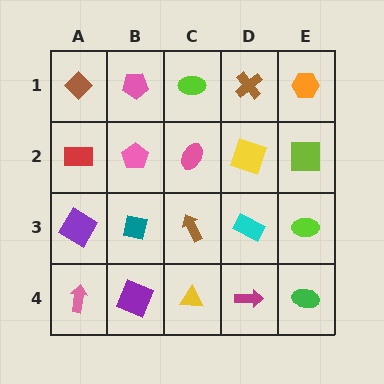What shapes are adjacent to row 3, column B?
A pink pentagon (row 2, column B), a purple square (row 4, column B), a purple diamond (row 3, column A), a brown arrow (row 3, column C).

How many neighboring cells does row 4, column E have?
2.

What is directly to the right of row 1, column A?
A pink pentagon.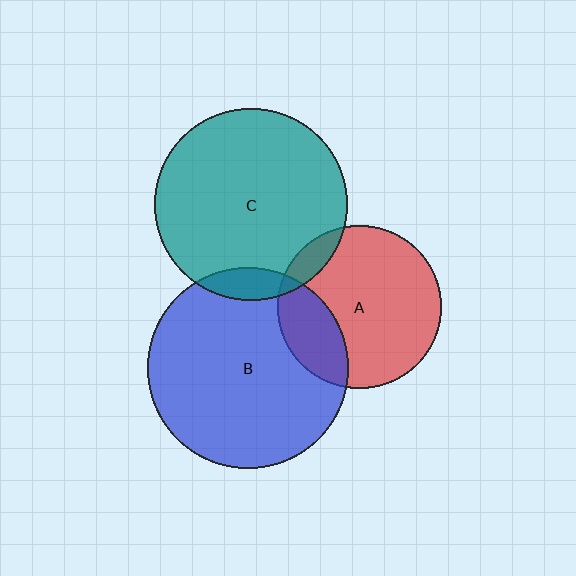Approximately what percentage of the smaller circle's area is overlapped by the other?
Approximately 25%.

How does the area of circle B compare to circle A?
Approximately 1.5 times.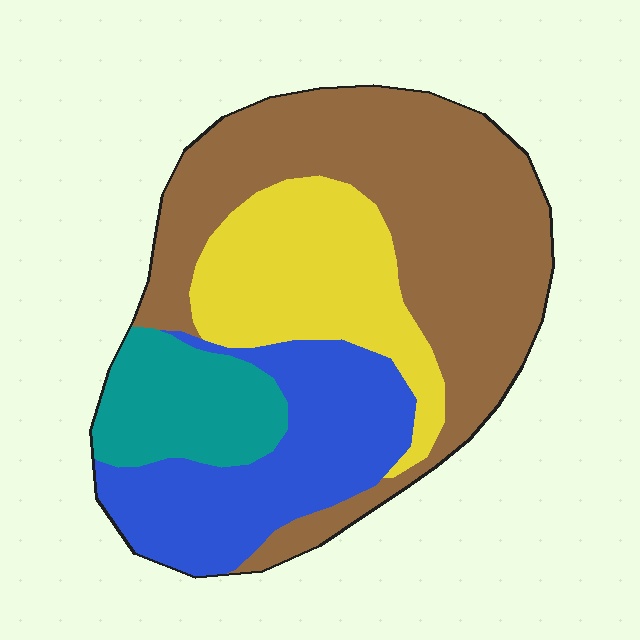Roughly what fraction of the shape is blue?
Blue takes up about one quarter (1/4) of the shape.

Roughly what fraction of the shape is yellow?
Yellow takes up about one fifth (1/5) of the shape.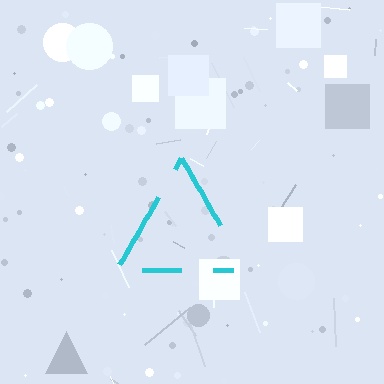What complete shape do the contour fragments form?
The contour fragments form a triangle.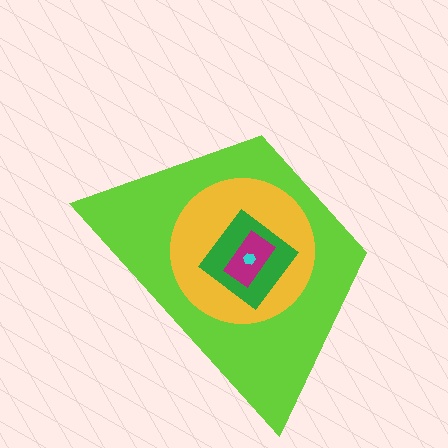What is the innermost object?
The cyan hexagon.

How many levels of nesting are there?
5.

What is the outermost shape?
The lime trapezoid.